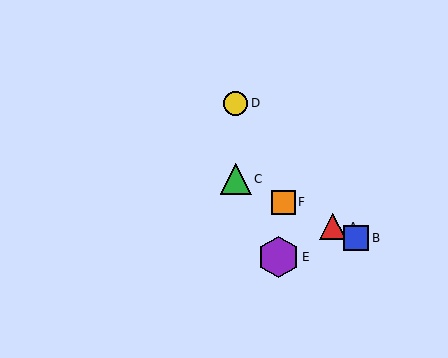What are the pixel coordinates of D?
Object D is at (236, 103).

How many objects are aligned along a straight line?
4 objects (A, B, C, F) are aligned along a straight line.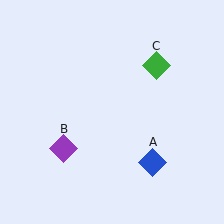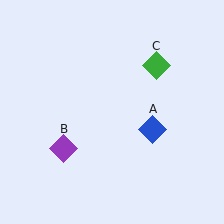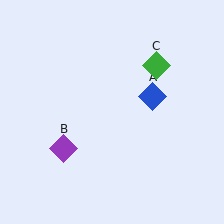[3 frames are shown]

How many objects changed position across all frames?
1 object changed position: blue diamond (object A).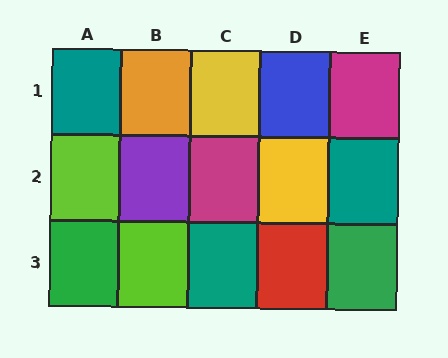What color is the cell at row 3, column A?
Green.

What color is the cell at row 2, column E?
Teal.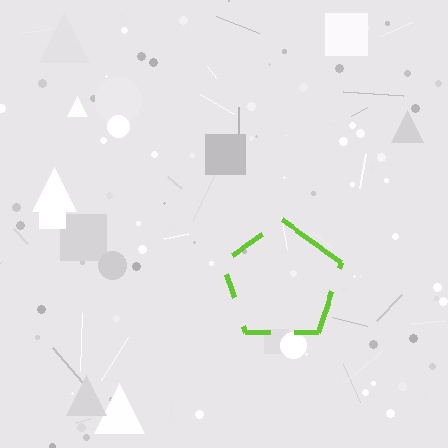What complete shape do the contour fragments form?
The contour fragments form a pentagon.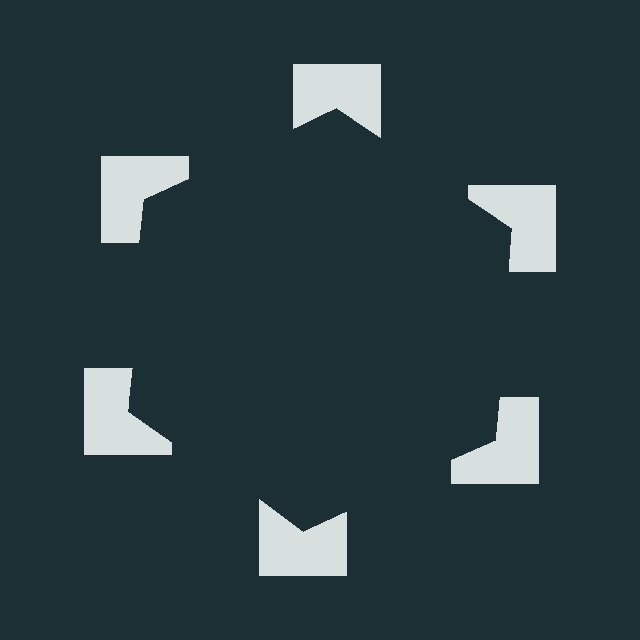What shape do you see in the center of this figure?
An illusory hexagon — its edges are inferred from the aligned wedge cuts in the notched squares, not physically drawn.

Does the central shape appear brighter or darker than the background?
It typically appears slightly darker than the background, even though no actual brightness change is drawn.